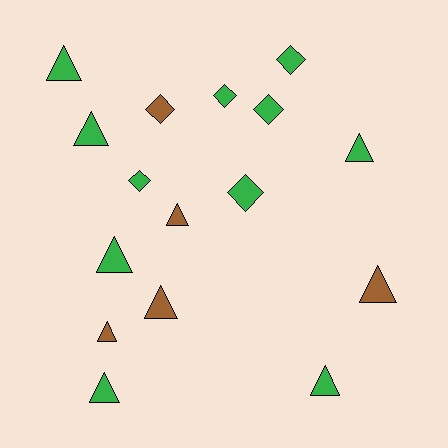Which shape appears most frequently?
Triangle, with 10 objects.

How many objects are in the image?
There are 16 objects.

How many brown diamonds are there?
There is 1 brown diamond.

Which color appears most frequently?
Green, with 11 objects.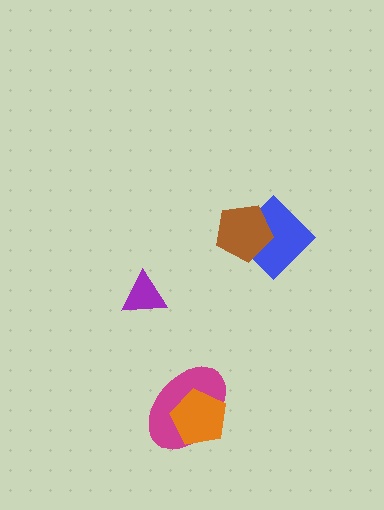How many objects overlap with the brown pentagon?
1 object overlaps with the brown pentagon.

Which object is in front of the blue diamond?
The brown pentagon is in front of the blue diamond.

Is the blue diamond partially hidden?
Yes, it is partially covered by another shape.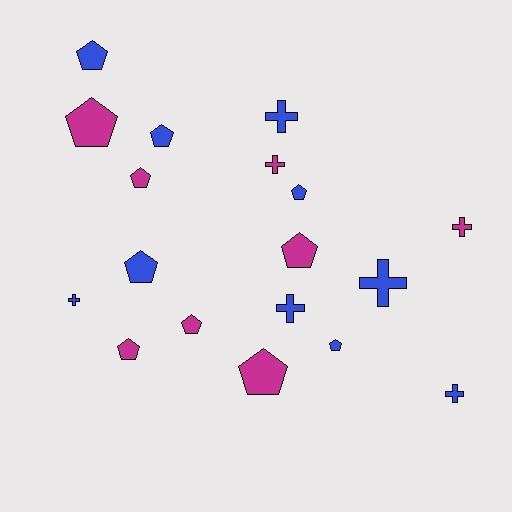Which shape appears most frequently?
Pentagon, with 11 objects.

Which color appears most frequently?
Blue, with 10 objects.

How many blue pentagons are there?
There are 5 blue pentagons.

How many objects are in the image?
There are 18 objects.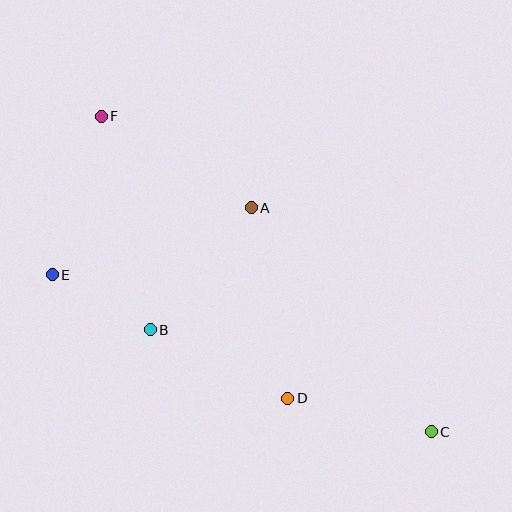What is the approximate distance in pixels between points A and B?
The distance between A and B is approximately 159 pixels.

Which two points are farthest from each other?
Points C and F are farthest from each other.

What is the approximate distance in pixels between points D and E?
The distance between D and E is approximately 266 pixels.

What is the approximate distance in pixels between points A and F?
The distance between A and F is approximately 176 pixels.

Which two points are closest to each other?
Points B and E are closest to each other.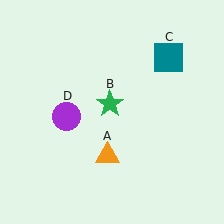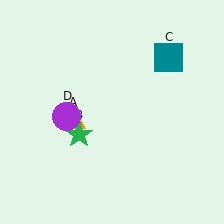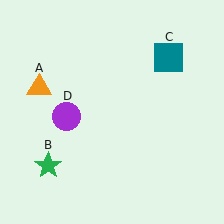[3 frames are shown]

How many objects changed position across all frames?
2 objects changed position: orange triangle (object A), green star (object B).